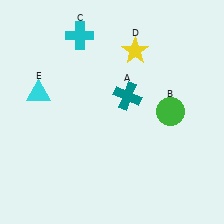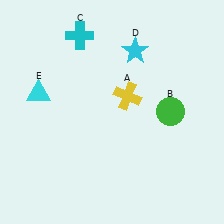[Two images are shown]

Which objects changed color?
A changed from teal to yellow. D changed from yellow to cyan.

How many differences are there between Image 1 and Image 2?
There are 2 differences between the two images.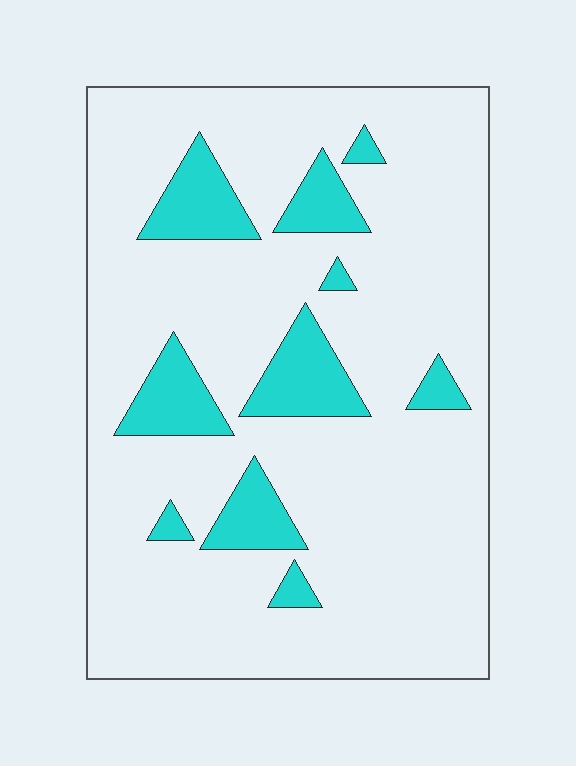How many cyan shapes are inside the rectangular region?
10.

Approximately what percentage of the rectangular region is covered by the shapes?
Approximately 15%.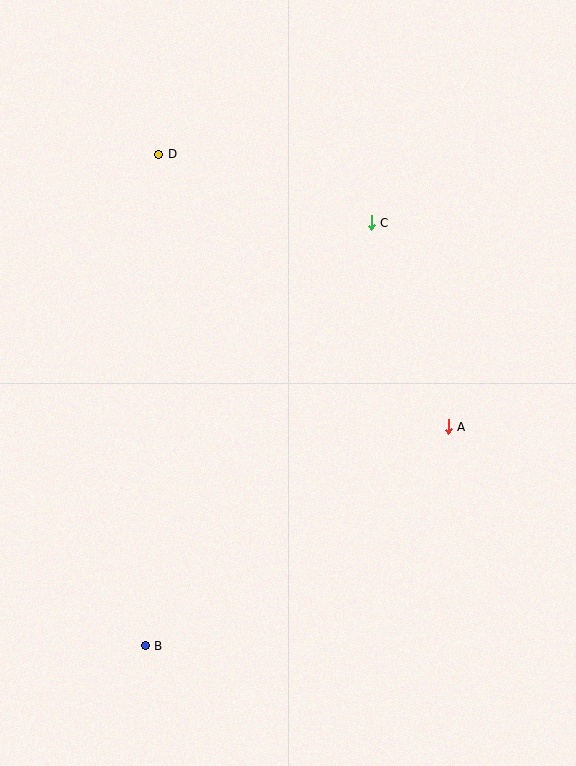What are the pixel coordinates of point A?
Point A is at (448, 427).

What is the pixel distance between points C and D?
The distance between C and D is 223 pixels.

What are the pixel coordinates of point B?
Point B is at (145, 646).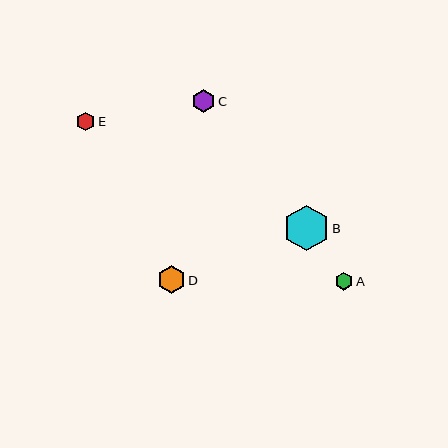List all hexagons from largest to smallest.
From largest to smallest: B, D, C, E, A.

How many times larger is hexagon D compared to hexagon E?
Hexagon D is approximately 1.5 times the size of hexagon E.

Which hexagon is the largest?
Hexagon B is the largest with a size of approximately 46 pixels.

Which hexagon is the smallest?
Hexagon A is the smallest with a size of approximately 18 pixels.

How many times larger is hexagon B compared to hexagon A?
Hexagon B is approximately 2.6 times the size of hexagon A.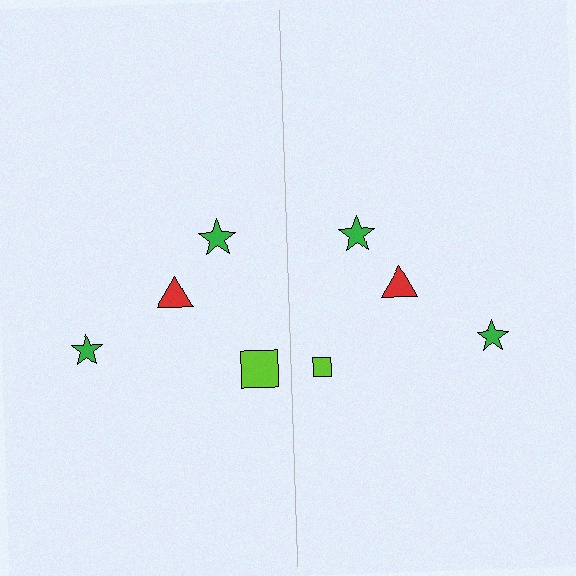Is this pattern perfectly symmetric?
No, the pattern is not perfectly symmetric. The lime square on the right side has a different size than its mirror counterpart.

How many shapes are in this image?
There are 8 shapes in this image.